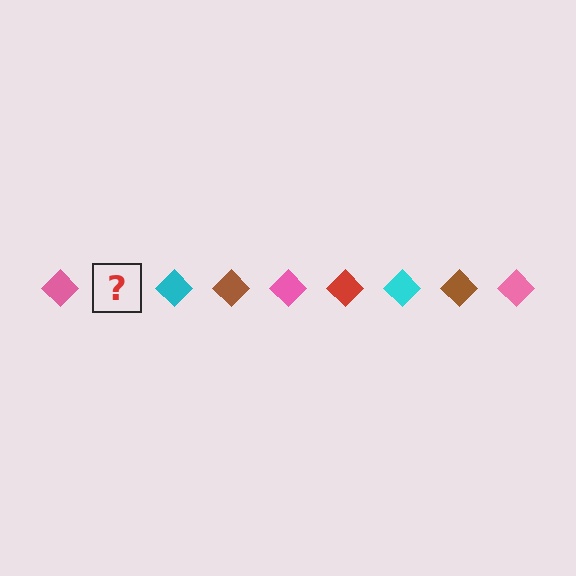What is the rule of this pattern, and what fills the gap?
The rule is that the pattern cycles through pink, red, cyan, brown diamonds. The gap should be filled with a red diamond.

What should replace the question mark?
The question mark should be replaced with a red diamond.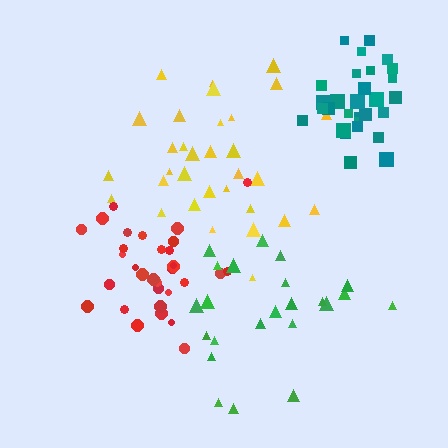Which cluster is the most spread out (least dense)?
Green.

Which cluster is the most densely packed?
Teal.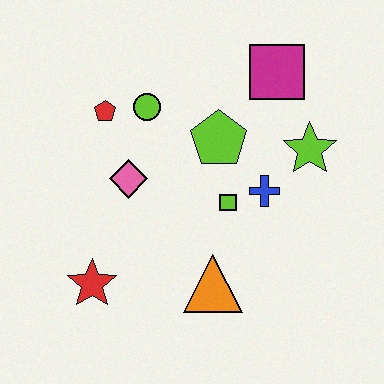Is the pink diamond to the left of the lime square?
Yes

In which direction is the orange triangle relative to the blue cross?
The orange triangle is below the blue cross.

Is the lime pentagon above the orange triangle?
Yes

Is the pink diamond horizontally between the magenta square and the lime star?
No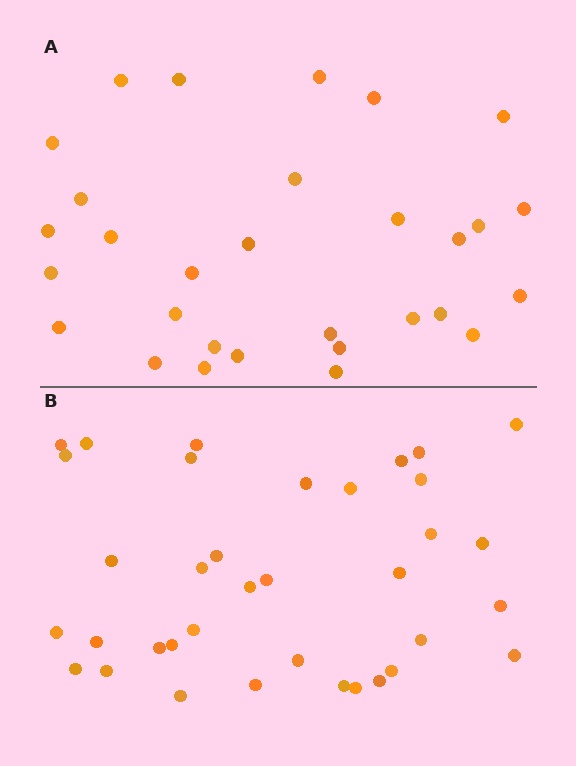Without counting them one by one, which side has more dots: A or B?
Region B (the bottom region) has more dots.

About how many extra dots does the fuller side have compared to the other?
Region B has about 6 more dots than region A.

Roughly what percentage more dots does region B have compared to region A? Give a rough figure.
About 20% more.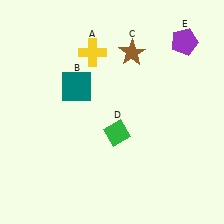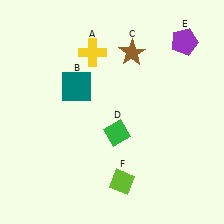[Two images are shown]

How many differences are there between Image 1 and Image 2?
There is 1 difference between the two images.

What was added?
A lime diamond (F) was added in Image 2.